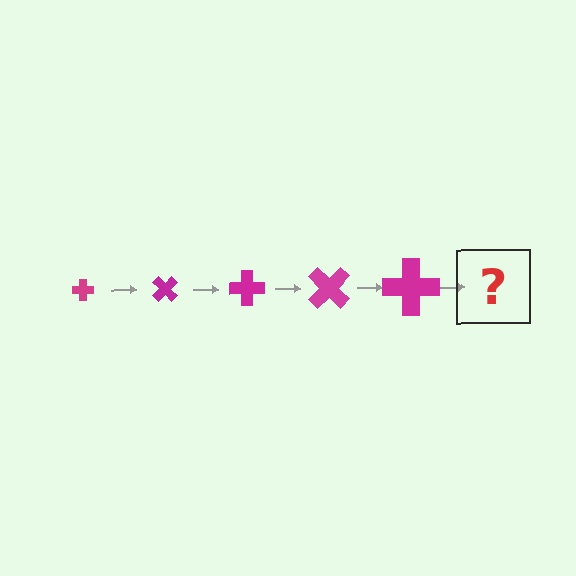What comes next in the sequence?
The next element should be a cross, larger than the previous one and rotated 225 degrees from the start.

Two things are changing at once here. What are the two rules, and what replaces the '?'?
The two rules are that the cross grows larger each step and it rotates 45 degrees each step. The '?' should be a cross, larger than the previous one and rotated 225 degrees from the start.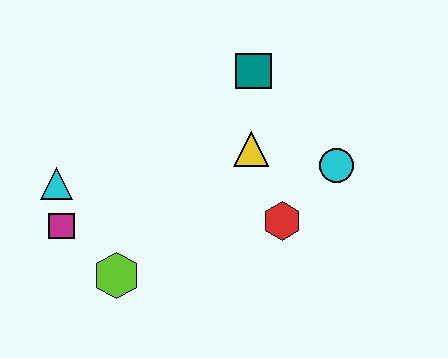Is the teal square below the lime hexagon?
No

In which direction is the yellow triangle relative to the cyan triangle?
The yellow triangle is to the right of the cyan triangle.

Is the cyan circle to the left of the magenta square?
No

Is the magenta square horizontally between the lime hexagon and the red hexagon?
No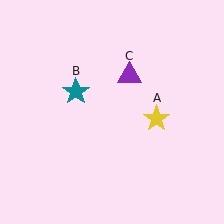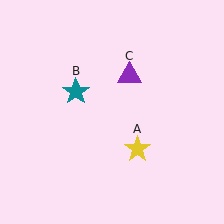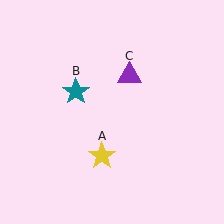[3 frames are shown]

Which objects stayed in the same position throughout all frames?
Teal star (object B) and purple triangle (object C) remained stationary.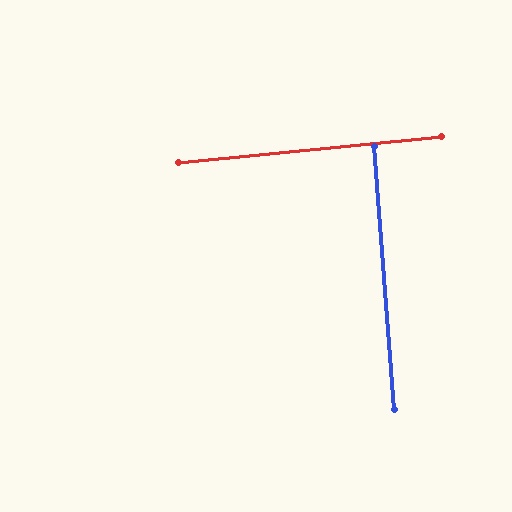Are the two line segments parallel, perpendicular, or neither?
Perpendicular — they meet at approximately 89°.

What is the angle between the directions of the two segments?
Approximately 89 degrees.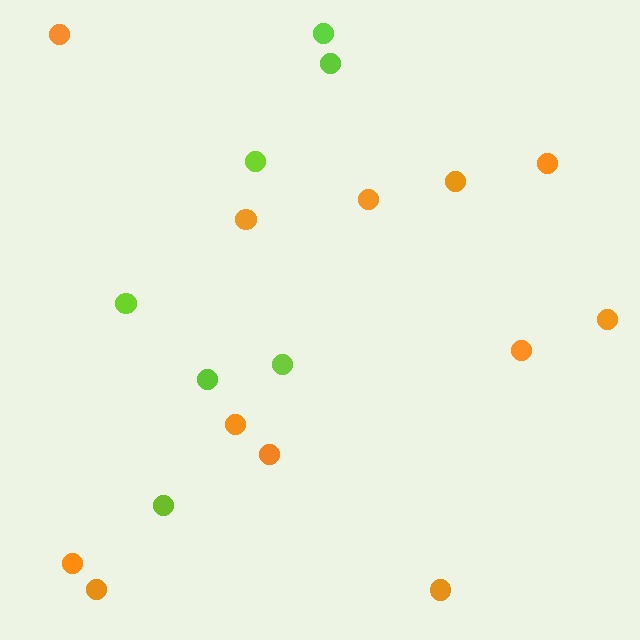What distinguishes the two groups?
There are 2 groups: one group of lime circles (7) and one group of orange circles (12).